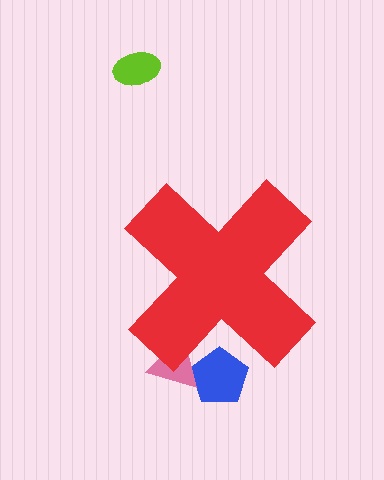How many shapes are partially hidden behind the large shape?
2 shapes are partially hidden.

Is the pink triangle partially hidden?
Yes, the pink triangle is partially hidden behind the red cross.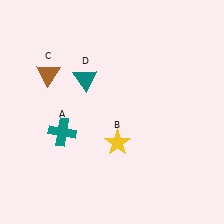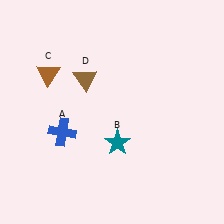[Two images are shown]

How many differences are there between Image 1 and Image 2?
There are 3 differences between the two images.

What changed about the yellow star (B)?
In Image 1, B is yellow. In Image 2, it changed to teal.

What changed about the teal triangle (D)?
In Image 1, D is teal. In Image 2, it changed to brown.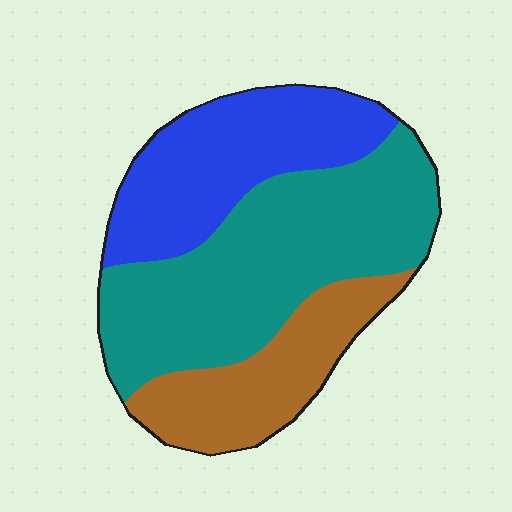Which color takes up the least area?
Brown, at roughly 20%.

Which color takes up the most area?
Teal, at roughly 50%.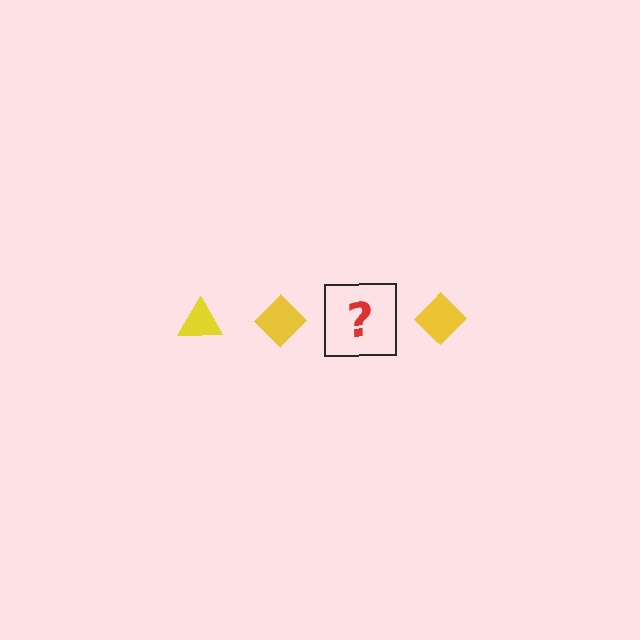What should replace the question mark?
The question mark should be replaced with a yellow triangle.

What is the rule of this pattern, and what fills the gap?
The rule is that the pattern cycles through triangle, diamond shapes in yellow. The gap should be filled with a yellow triangle.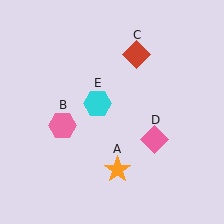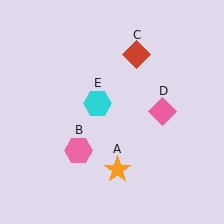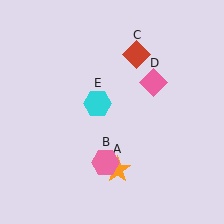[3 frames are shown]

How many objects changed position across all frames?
2 objects changed position: pink hexagon (object B), pink diamond (object D).